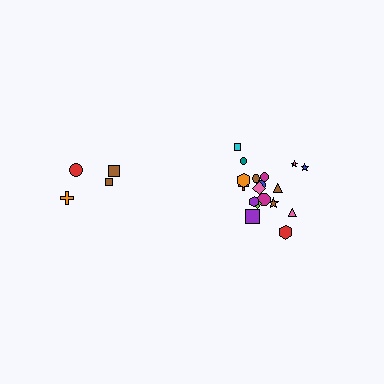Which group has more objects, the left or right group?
The right group.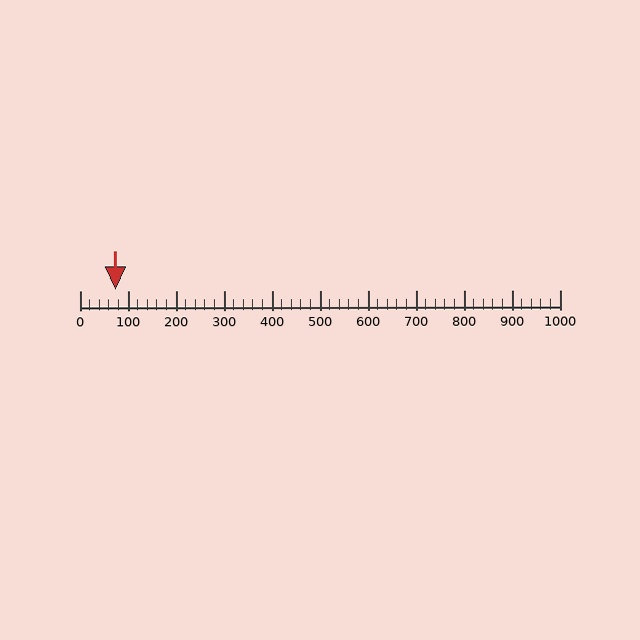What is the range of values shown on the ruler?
The ruler shows values from 0 to 1000.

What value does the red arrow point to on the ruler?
The red arrow points to approximately 74.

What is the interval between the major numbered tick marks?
The major tick marks are spaced 100 units apart.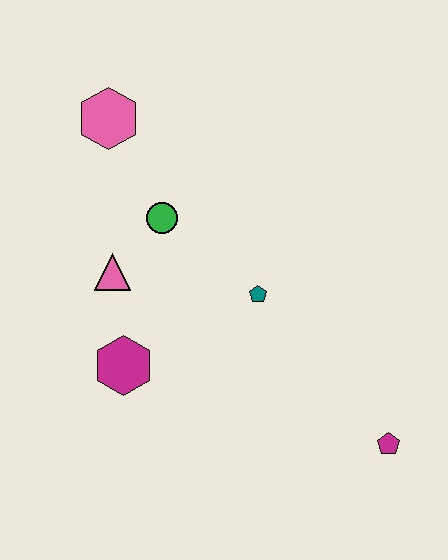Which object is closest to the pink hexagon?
The green circle is closest to the pink hexagon.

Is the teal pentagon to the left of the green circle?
No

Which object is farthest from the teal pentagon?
The pink hexagon is farthest from the teal pentagon.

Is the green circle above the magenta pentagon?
Yes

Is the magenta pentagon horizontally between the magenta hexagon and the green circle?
No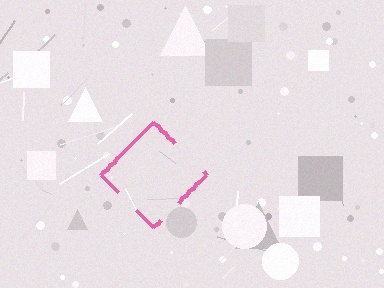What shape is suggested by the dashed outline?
The dashed outline suggests a diamond.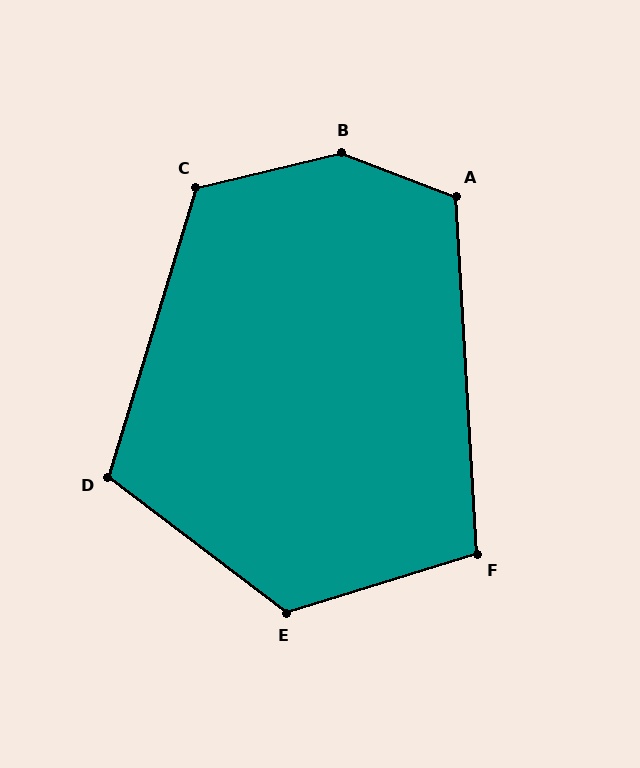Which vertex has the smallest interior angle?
F, at approximately 104 degrees.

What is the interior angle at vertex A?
Approximately 114 degrees (obtuse).